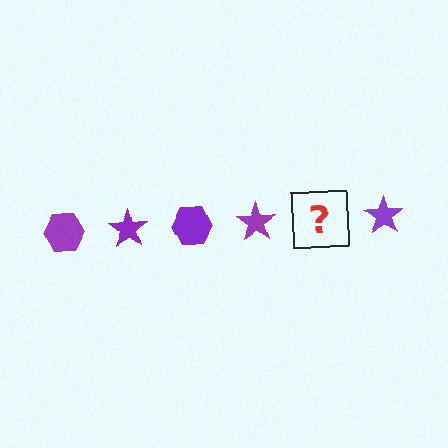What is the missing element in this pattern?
The missing element is a purple hexagon.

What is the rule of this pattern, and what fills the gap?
The rule is that the pattern cycles through hexagon, star shapes in purple. The gap should be filled with a purple hexagon.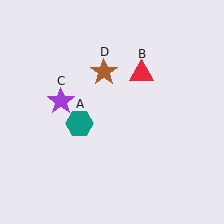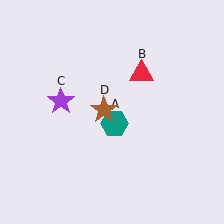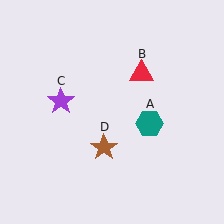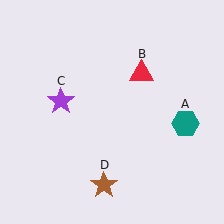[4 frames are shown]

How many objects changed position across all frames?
2 objects changed position: teal hexagon (object A), brown star (object D).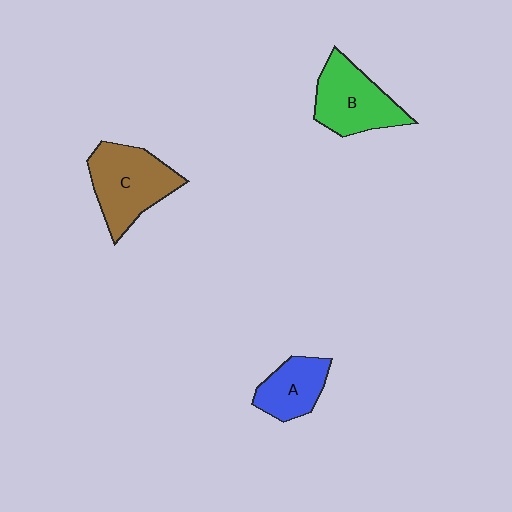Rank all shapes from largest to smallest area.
From largest to smallest: C (brown), B (green), A (blue).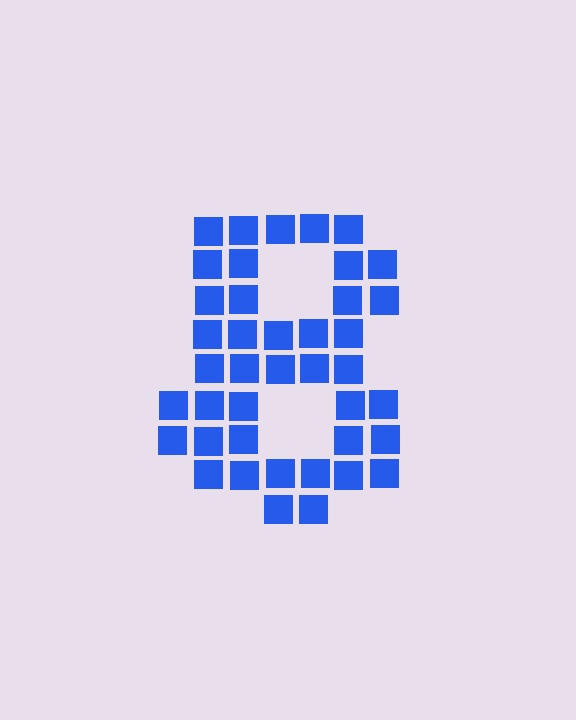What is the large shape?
The large shape is the digit 8.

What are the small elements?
The small elements are squares.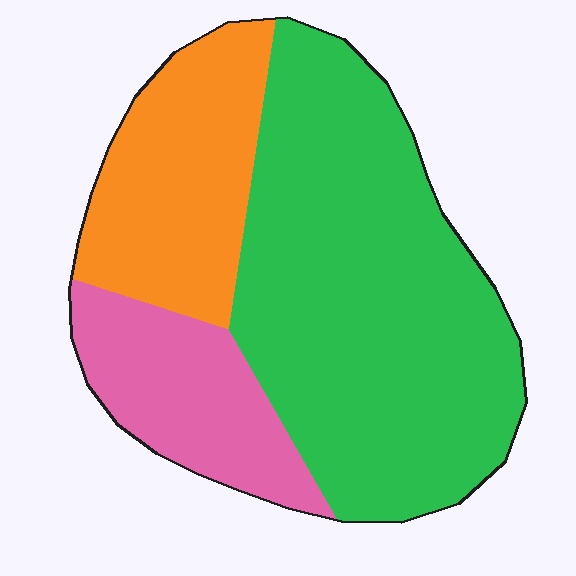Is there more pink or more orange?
Orange.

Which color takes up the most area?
Green, at roughly 60%.